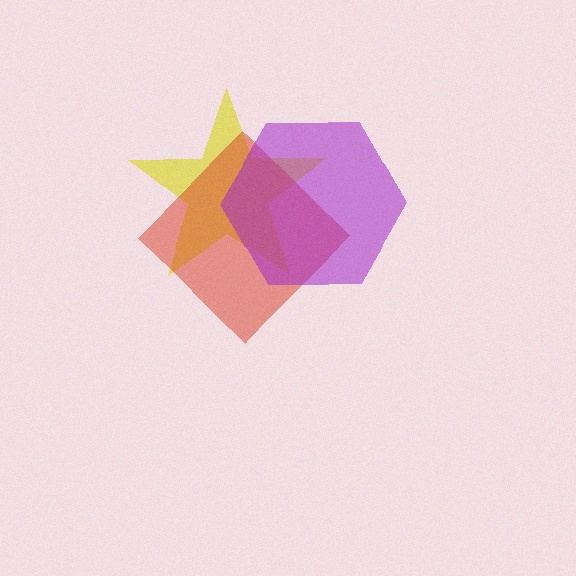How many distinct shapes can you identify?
There are 3 distinct shapes: a yellow star, a red diamond, a purple hexagon.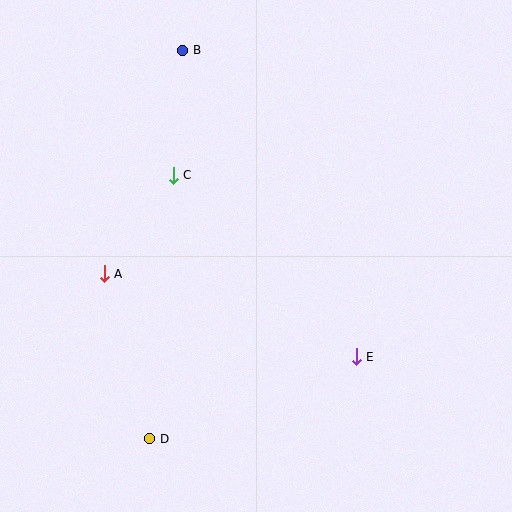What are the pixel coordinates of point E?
Point E is at (356, 357).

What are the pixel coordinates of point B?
Point B is at (183, 50).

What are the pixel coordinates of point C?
Point C is at (173, 175).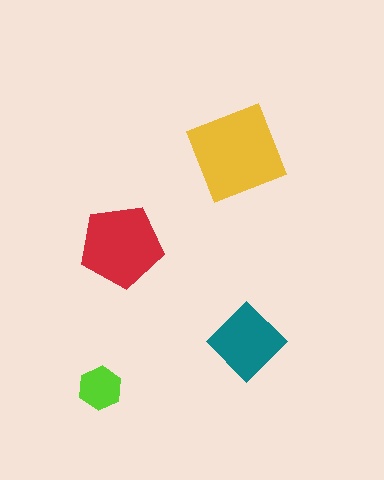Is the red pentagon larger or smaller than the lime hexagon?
Larger.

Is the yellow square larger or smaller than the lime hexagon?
Larger.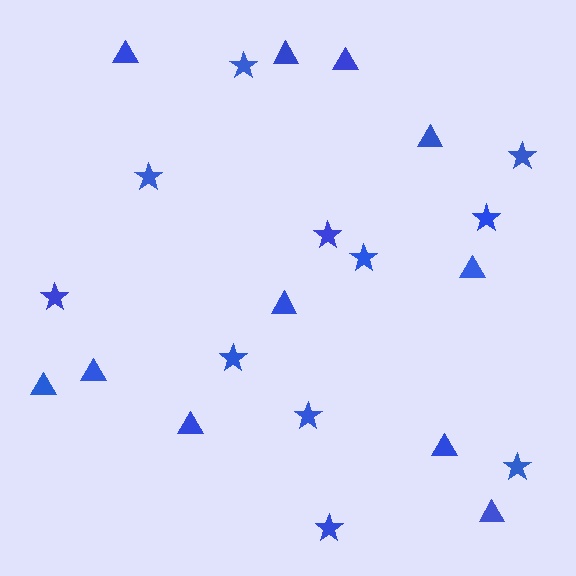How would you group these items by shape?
There are 2 groups: one group of triangles (11) and one group of stars (11).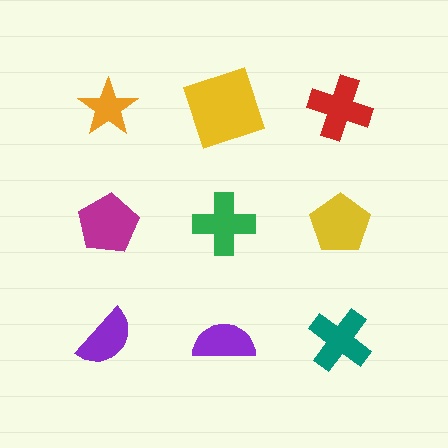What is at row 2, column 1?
A magenta pentagon.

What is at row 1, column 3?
A red cross.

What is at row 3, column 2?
A purple semicircle.